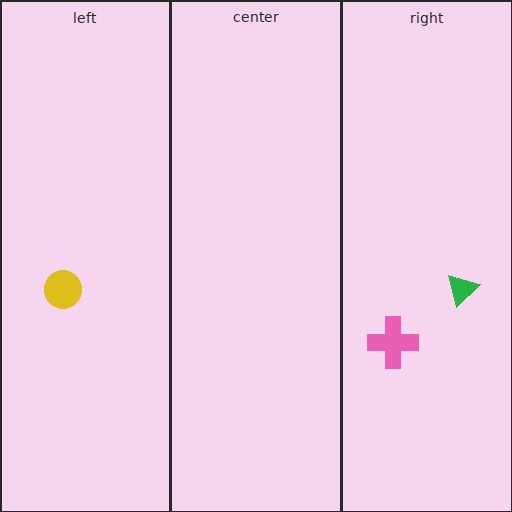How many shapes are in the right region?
2.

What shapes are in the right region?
The green triangle, the pink cross.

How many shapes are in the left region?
1.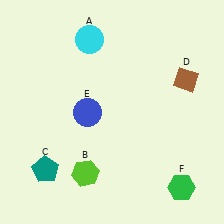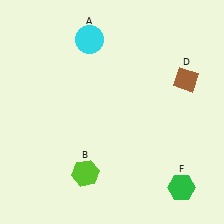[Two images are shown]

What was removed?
The blue circle (E), the teal pentagon (C) were removed in Image 2.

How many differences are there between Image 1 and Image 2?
There are 2 differences between the two images.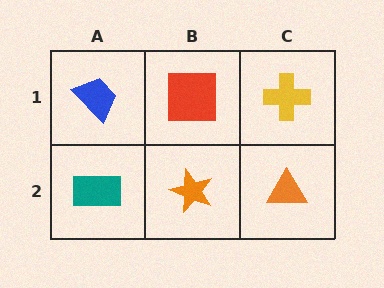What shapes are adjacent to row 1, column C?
An orange triangle (row 2, column C), a red square (row 1, column B).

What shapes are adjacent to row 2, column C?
A yellow cross (row 1, column C), an orange star (row 2, column B).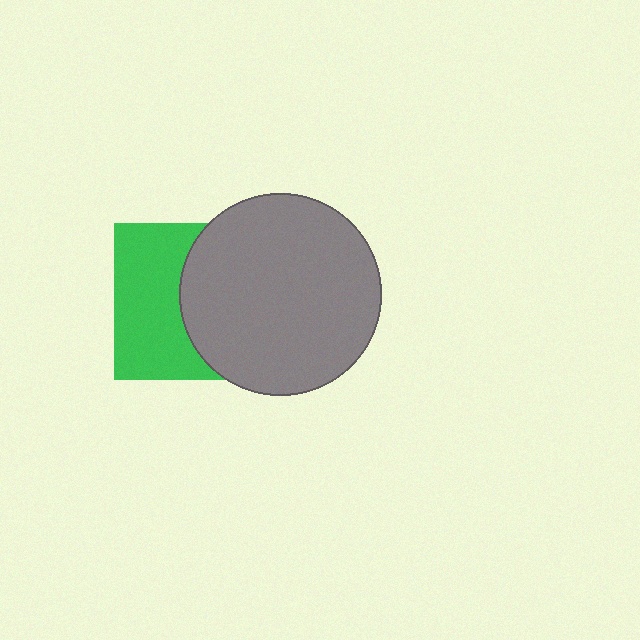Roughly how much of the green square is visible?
About half of it is visible (roughly 49%).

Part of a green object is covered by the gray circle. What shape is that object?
It is a square.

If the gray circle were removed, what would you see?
You would see the complete green square.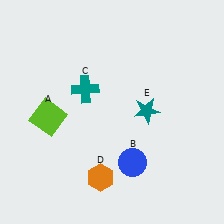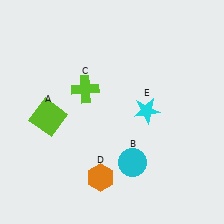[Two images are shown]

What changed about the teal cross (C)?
In Image 1, C is teal. In Image 2, it changed to lime.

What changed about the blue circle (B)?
In Image 1, B is blue. In Image 2, it changed to cyan.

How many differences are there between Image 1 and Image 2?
There are 3 differences between the two images.